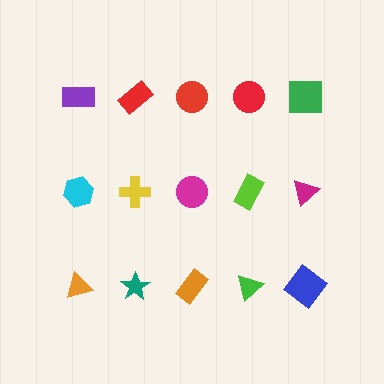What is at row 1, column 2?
A red rectangle.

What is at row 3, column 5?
A blue diamond.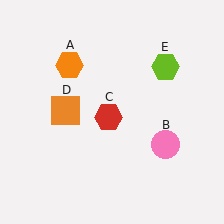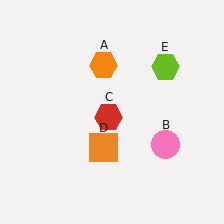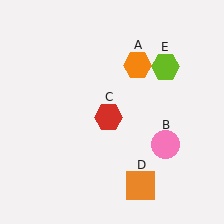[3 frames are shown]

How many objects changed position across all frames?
2 objects changed position: orange hexagon (object A), orange square (object D).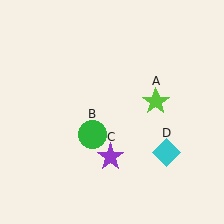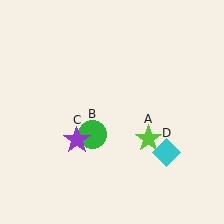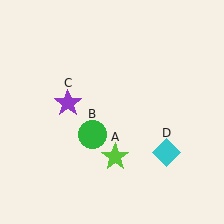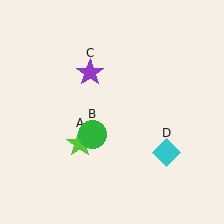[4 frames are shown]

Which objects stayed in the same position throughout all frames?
Green circle (object B) and cyan diamond (object D) remained stationary.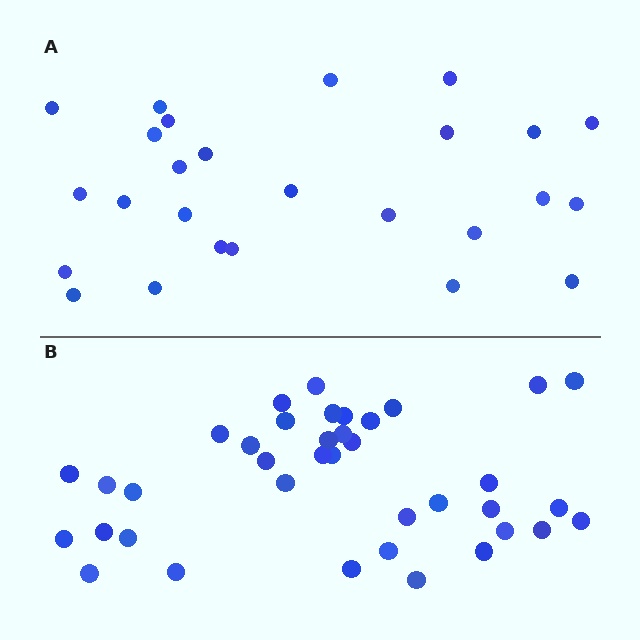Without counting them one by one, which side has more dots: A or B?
Region B (the bottom region) has more dots.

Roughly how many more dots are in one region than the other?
Region B has roughly 12 or so more dots than region A.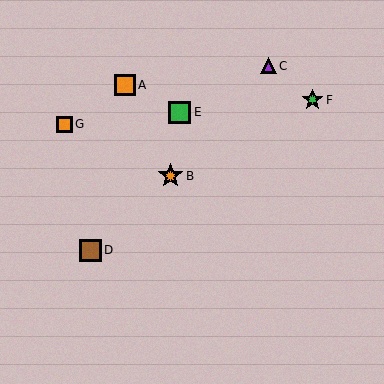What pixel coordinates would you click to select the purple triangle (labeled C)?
Click at (268, 66) to select the purple triangle C.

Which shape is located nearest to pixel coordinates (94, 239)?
The brown square (labeled D) at (90, 250) is nearest to that location.